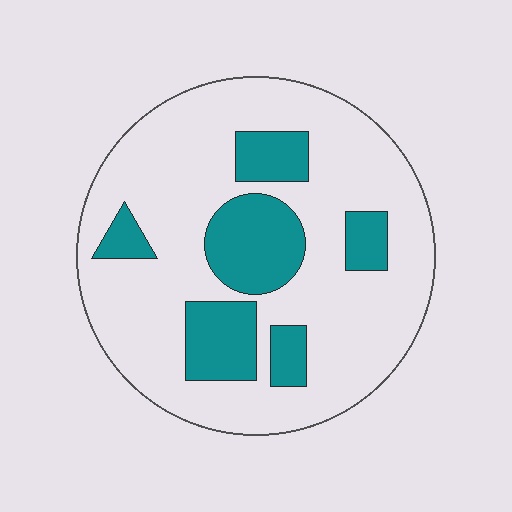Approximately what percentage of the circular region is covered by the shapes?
Approximately 25%.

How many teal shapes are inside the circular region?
6.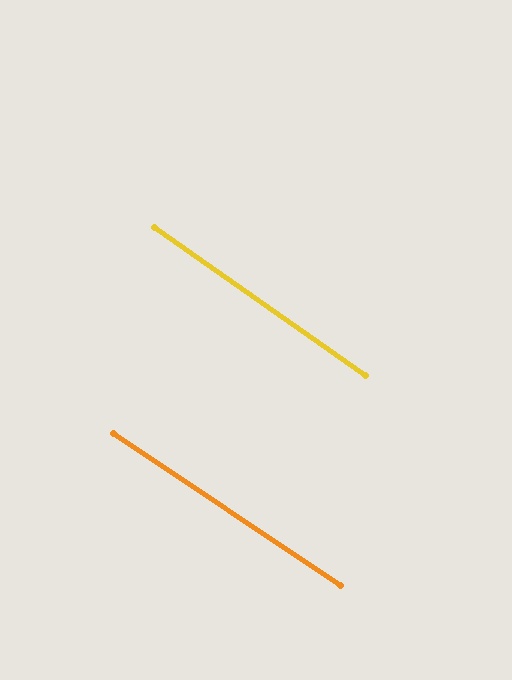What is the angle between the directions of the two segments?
Approximately 1 degree.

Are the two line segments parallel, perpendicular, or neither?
Parallel — their directions differ by only 1.3°.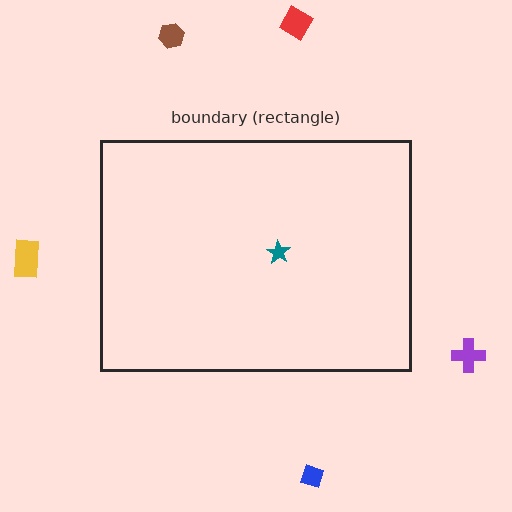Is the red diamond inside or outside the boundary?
Outside.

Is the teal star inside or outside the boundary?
Inside.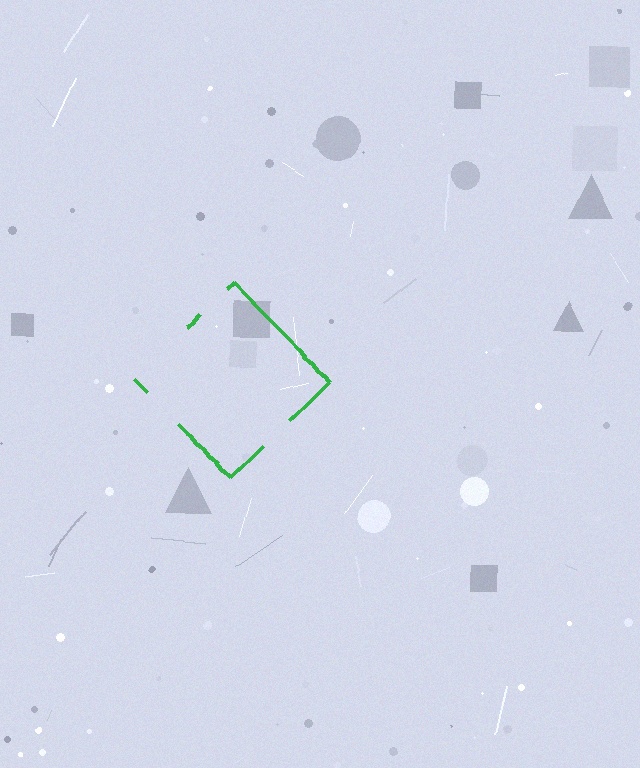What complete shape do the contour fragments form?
The contour fragments form a diamond.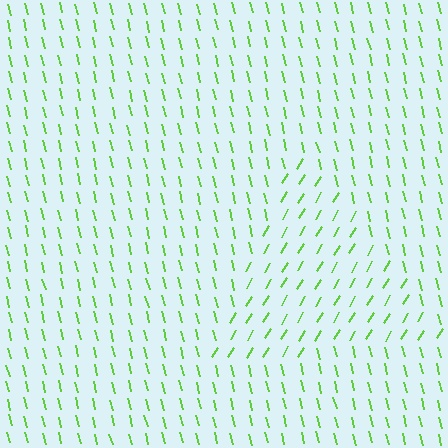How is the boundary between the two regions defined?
The boundary is defined purely by a change in line orientation (approximately 45 degrees difference). All lines are the same color and thickness.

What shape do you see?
I see a triangle.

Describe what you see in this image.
The image is filled with small lime line segments. A triangle region in the image has lines oriented differently from the surrounding lines, creating a visible texture boundary.